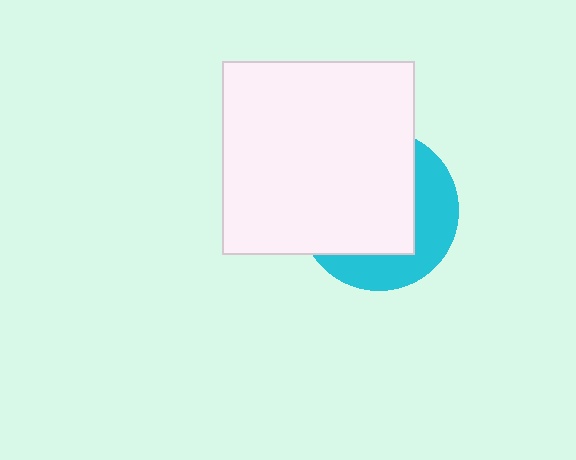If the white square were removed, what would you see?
You would see the complete cyan circle.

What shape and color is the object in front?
The object in front is a white square.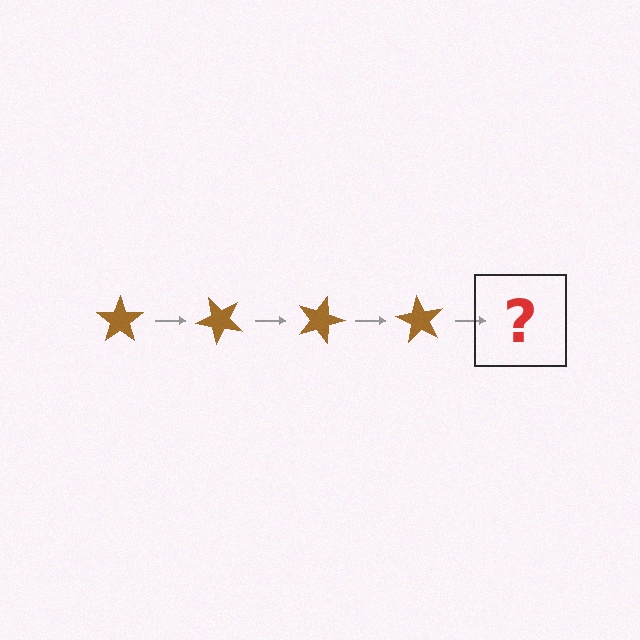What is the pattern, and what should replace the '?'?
The pattern is that the star rotates 45 degrees each step. The '?' should be a brown star rotated 180 degrees.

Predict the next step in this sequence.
The next step is a brown star rotated 180 degrees.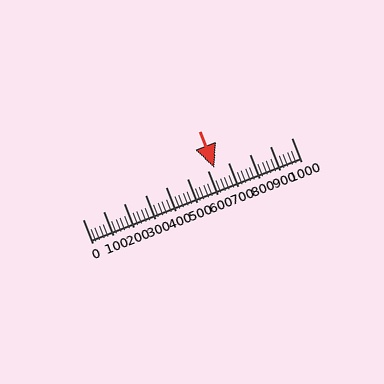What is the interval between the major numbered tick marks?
The major tick marks are spaced 100 units apart.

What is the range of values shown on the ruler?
The ruler shows values from 0 to 1000.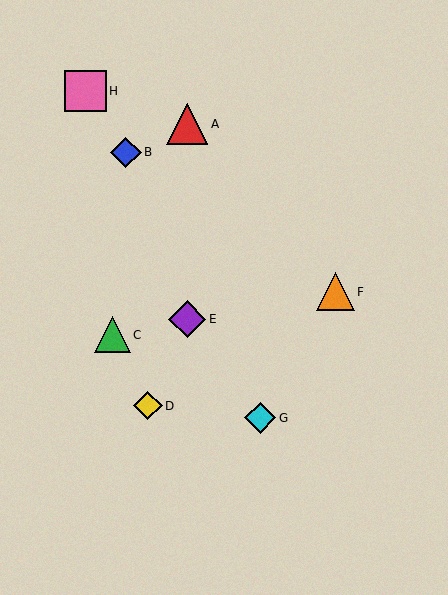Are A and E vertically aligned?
Yes, both are at x≈187.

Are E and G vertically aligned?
No, E is at x≈187 and G is at x≈260.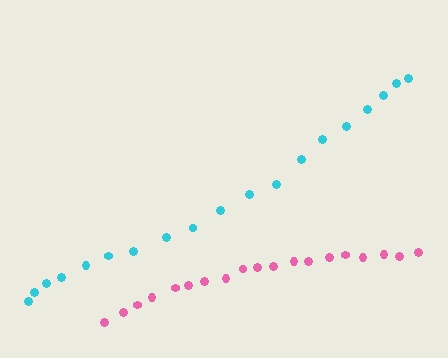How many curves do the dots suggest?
There are 2 distinct paths.